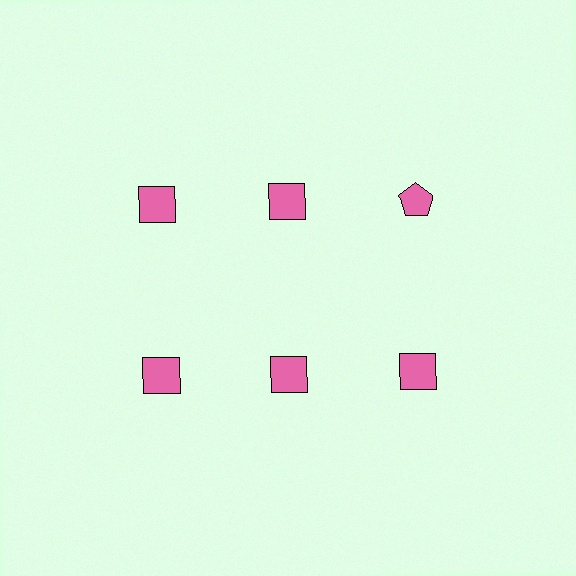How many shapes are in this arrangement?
There are 6 shapes arranged in a grid pattern.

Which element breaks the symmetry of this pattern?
The pink pentagon in the top row, center column breaks the symmetry. All other shapes are pink squares.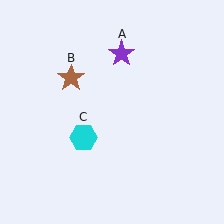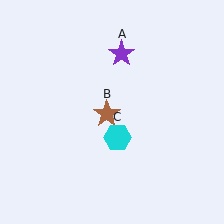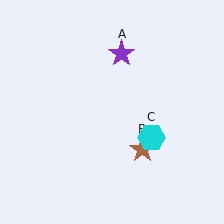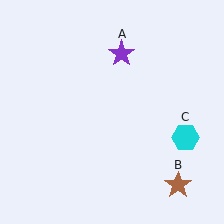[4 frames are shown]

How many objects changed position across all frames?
2 objects changed position: brown star (object B), cyan hexagon (object C).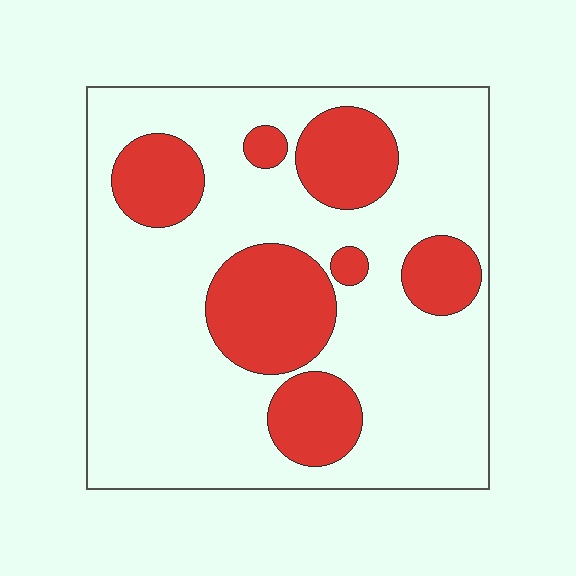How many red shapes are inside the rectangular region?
7.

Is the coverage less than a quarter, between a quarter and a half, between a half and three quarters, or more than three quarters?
Between a quarter and a half.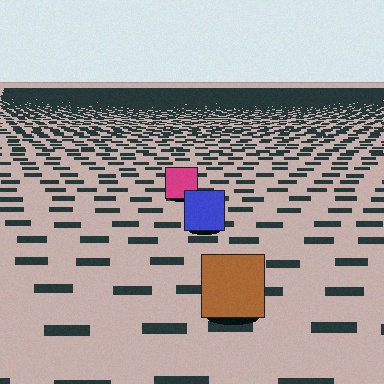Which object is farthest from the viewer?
The magenta square is farthest from the viewer. It appears smaller and the ground texture around it is denser.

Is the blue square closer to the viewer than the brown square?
No. The brown square is closer — you can tell from the texture gradient: the ground texture is coarser near it.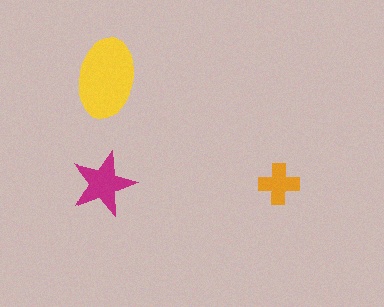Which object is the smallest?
The orange cross.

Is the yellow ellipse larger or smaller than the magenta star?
Larger.